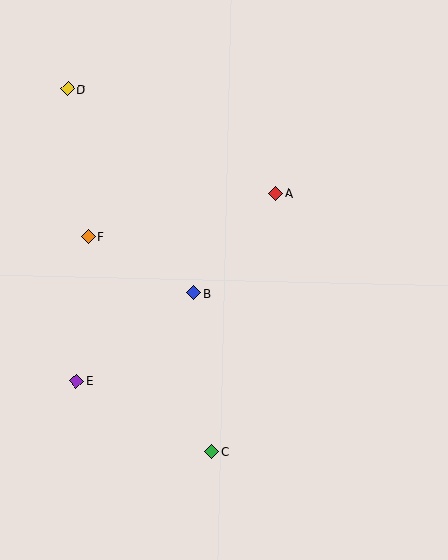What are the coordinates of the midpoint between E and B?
The midpoint between E and B is at (135, 337).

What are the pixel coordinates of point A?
Point A is at (276, 193).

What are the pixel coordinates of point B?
Point B is at (193, 293).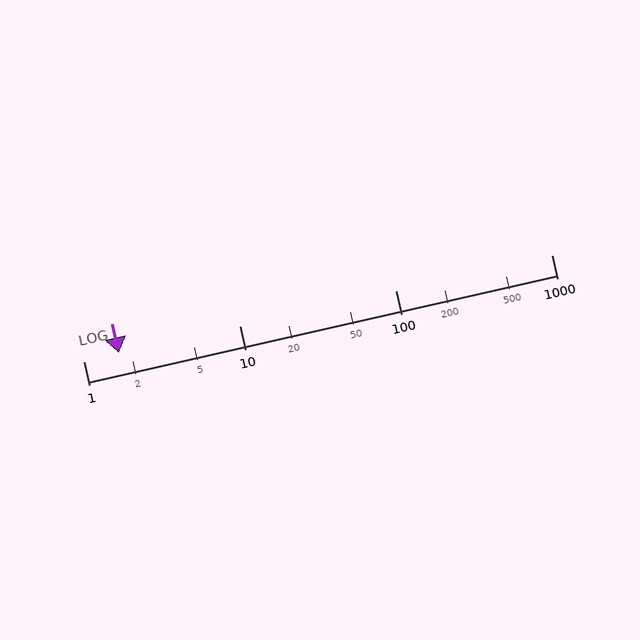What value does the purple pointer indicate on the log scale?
The pointer indicates approximately 1.7.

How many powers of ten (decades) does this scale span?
The scale spans 3 decades, from 1 to 1000.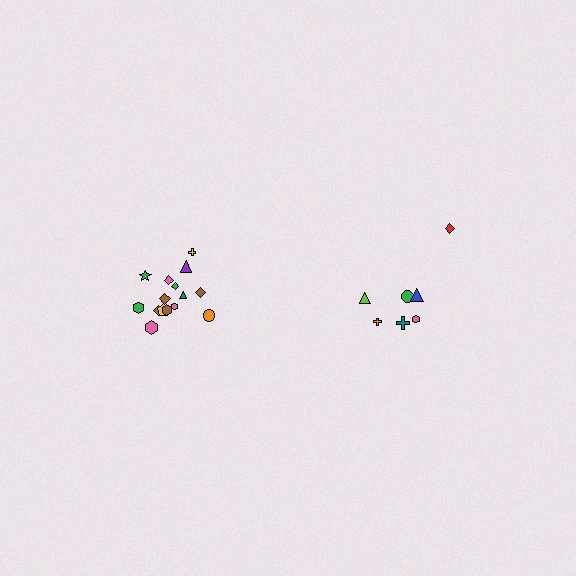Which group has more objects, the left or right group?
The left group.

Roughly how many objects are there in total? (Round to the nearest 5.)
Roughly 20 objects in total.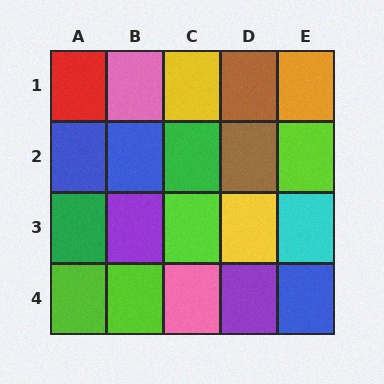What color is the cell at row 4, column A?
Lime.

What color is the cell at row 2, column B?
Blue.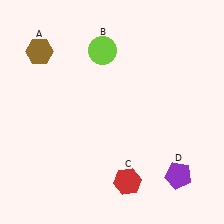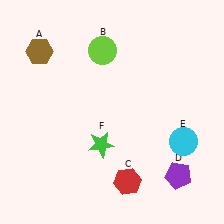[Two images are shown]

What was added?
A cyan circle (E), a green star (F) were added in Image 2.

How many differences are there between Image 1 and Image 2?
There are 2 differences between the two images.